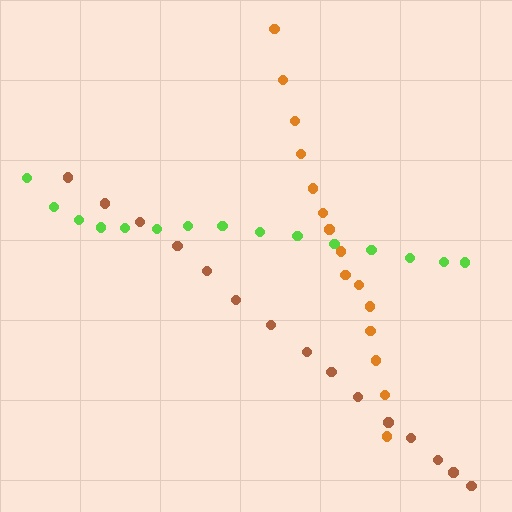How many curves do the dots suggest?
There are 3 distinct paths.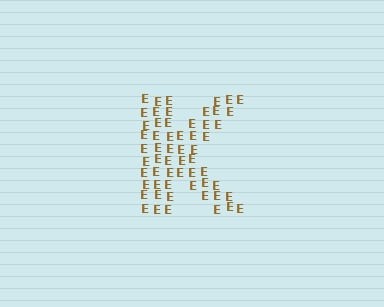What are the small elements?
The small elements are letter E's.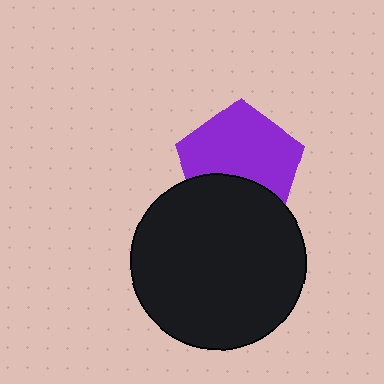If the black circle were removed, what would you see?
You would see the complete purple pentagon.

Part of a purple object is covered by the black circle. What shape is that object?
It is a pentagon.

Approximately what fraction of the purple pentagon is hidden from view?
Roughly 34% of the purple pentagon is hidden behind the black circle.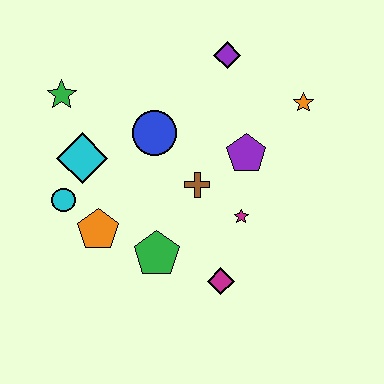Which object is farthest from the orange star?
The cyan circle is farthest from the orange star.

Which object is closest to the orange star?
The purple pentagon is closest to the orange star.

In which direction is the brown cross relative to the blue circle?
The brown cross is below the blue circle.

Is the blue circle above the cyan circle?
Yes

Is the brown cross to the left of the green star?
No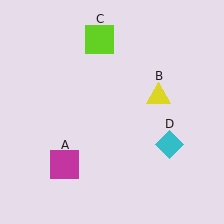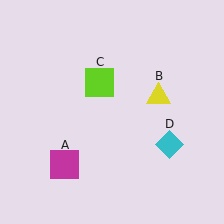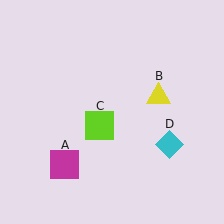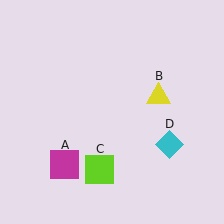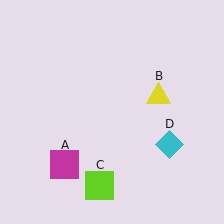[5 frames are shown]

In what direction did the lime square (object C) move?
The lime square (object C) moved down.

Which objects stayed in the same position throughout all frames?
Magenta square (object A) and yellow triangle (object B) and cyan diamond (object D) remained stationary.